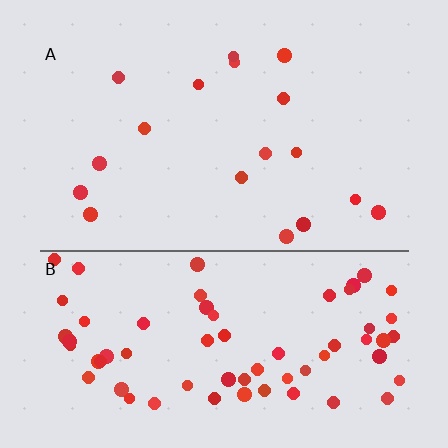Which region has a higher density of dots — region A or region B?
B (the bottom).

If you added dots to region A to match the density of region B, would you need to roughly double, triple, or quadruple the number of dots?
Approximately quadruple.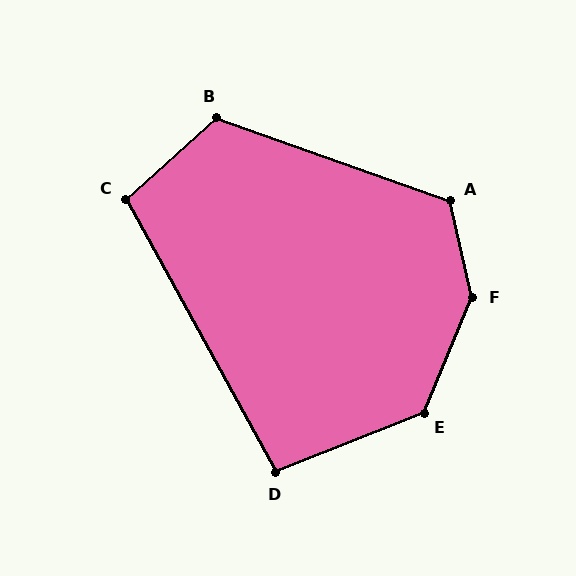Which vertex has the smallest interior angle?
D, at approximately 97 degrees.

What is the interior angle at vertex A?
Approximately 122 degrees (obtuse).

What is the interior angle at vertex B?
Approximately 118 degrees (obtuse).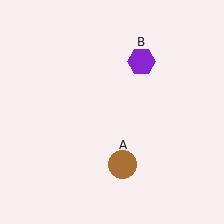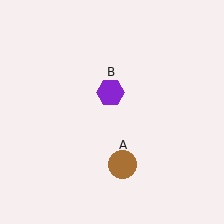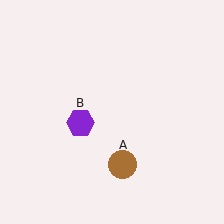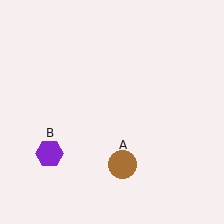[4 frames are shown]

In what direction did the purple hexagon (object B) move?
The purple hexagon (object B) moved down and to the left.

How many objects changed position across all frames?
1 object changed position: purple hexagon (object B).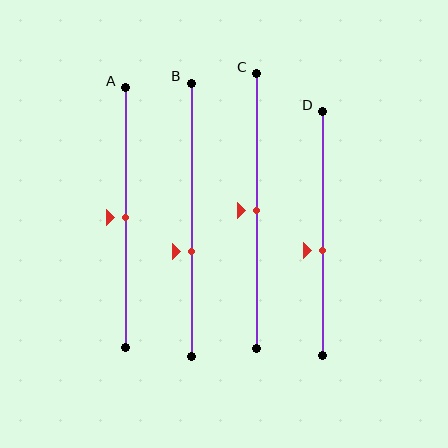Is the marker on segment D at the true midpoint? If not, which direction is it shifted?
No, the marker on segment D is shifted downward by about 7% of the segment length.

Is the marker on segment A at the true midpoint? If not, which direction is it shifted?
Yes, the marker on segment A is at the true midpoint.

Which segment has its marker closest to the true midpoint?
Segment A has its marker closest to the true midpoint.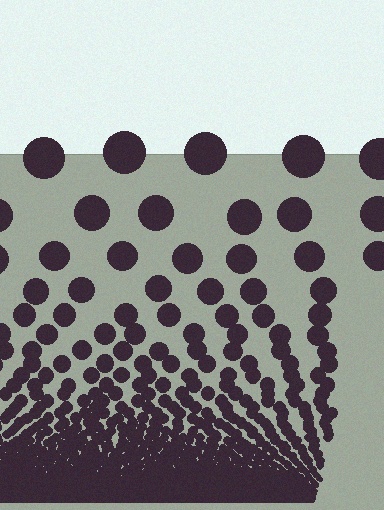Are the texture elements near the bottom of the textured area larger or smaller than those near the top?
Smaller. The gradient is inverted — elements near the bottom are smaller and denser.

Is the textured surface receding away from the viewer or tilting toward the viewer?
The surface appears to tilt toward the viewer. Texture elements get larger and sparser toward the top.